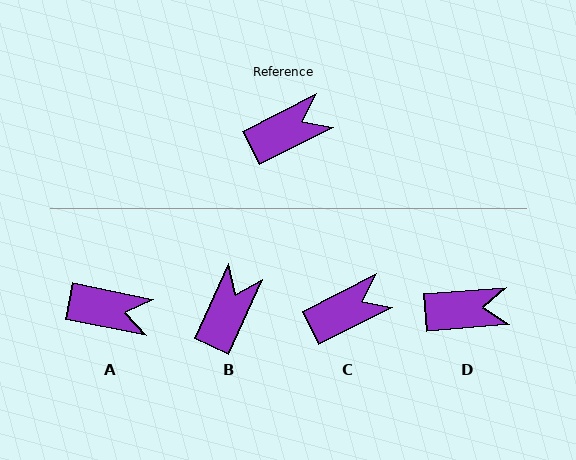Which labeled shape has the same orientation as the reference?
C.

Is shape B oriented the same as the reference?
No, it is off by about 39 degrees.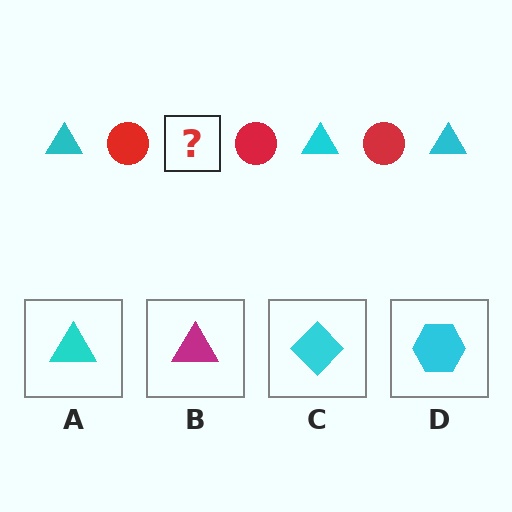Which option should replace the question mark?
Option A.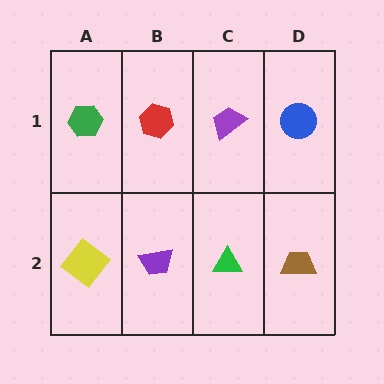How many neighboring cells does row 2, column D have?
2.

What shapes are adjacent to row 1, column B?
A purple trapezoid (row 2, column B), a green hexagon (row 1, column A), a purple trapezoid (row 1, column C).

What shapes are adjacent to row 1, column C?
A green triangle (row 2, column C), a red hexagon (row 1, column B), a blue circle (row 1, column D).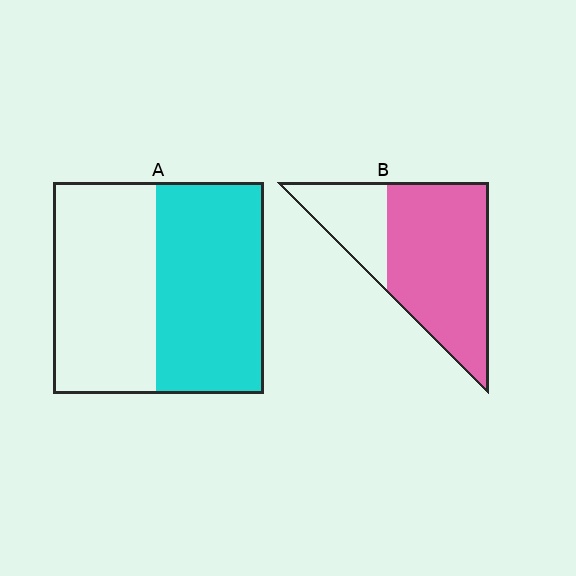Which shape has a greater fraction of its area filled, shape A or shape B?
Shape B.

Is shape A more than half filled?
Roughly half.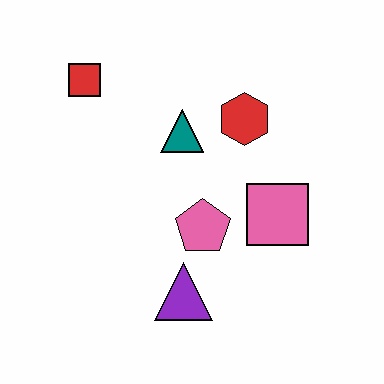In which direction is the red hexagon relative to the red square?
The red hexagon is to the right of the red square.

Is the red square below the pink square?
No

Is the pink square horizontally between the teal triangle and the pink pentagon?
No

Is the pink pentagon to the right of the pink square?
No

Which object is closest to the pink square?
The pink pentagon is closest to the pink square.